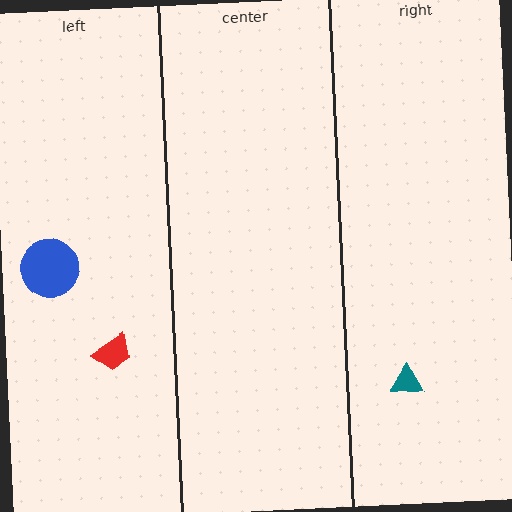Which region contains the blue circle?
The left region.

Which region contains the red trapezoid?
The left region.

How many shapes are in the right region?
1.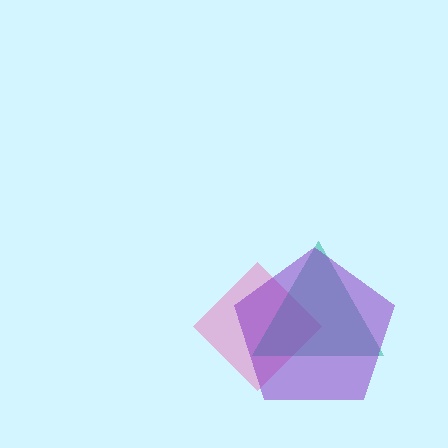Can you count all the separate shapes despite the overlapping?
Yes, there are 3 separate shapes.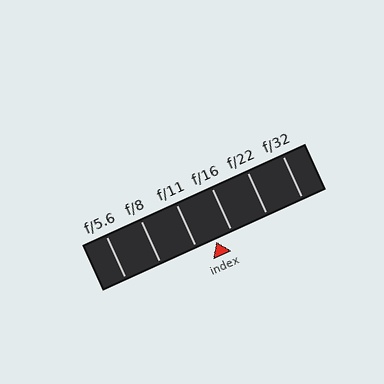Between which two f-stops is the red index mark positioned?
The index mark is between f/11 and f/16.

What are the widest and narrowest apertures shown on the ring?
The widest aperture shown is f/5.6 and the narrowest is f/32.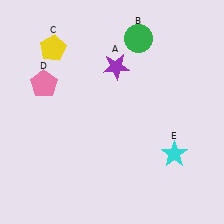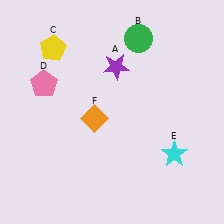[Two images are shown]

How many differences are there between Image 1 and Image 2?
There is 1 difference between the two images.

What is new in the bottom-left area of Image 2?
An orange diamond (F) was added in the bottom-left area of Image 2.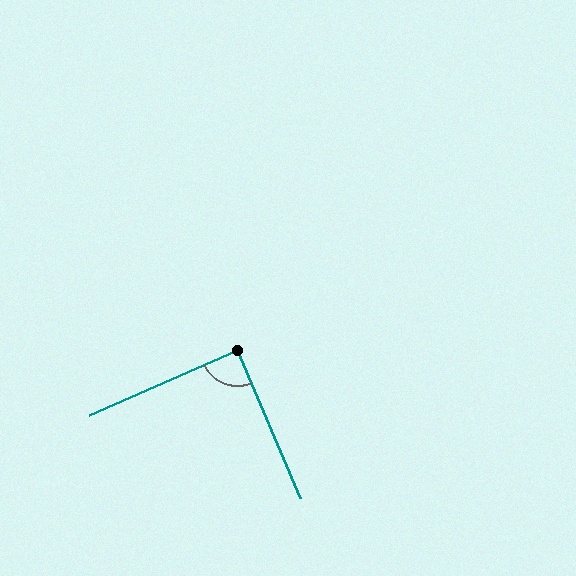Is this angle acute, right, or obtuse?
It is approximately a right angle.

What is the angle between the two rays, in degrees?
Approximately 89 degrees.